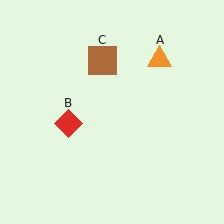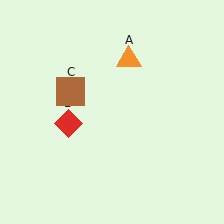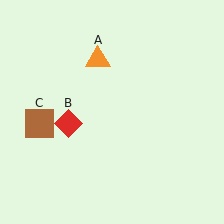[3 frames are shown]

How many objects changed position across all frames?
2 objects changed position: orange triangle (object A), brown square (object C).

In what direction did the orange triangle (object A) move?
The orange triangle (object A) moved left.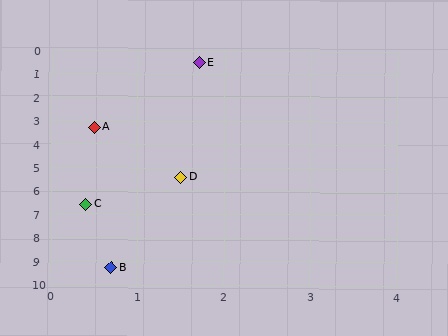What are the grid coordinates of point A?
Point A is at approximately (0.5, 3.3).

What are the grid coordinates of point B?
Point B is at approximately (0.7, 9.3).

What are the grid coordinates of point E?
Point E is at approximately (1.7, 0.5).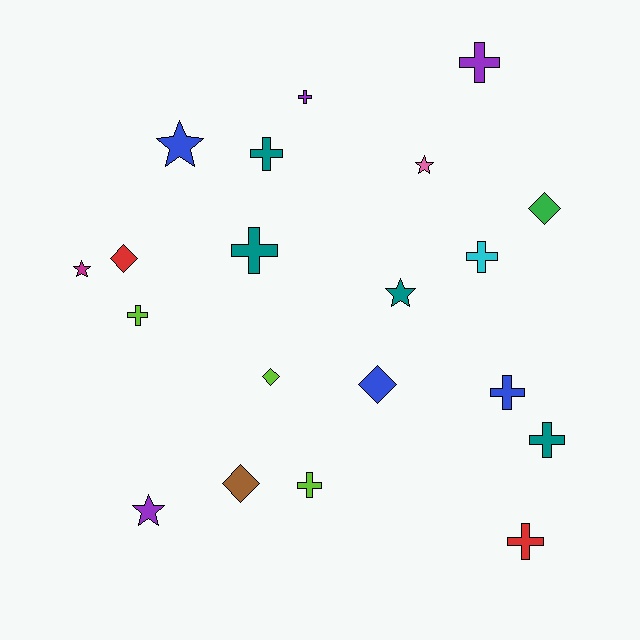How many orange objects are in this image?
There are no orange objects.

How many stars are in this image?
There are 5 stars.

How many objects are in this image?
There are 20 objects.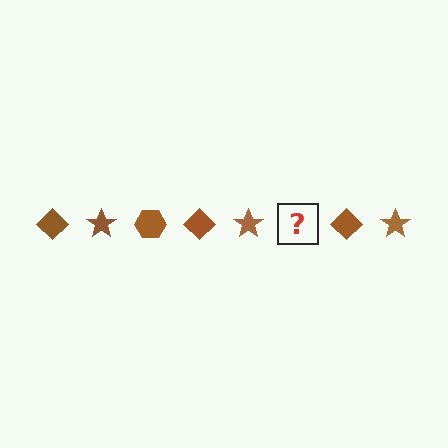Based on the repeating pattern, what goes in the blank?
The blank should be a brown hexagon.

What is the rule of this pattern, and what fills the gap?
The rule is that the pattern cycles through diamond, star, hexagon shapes in brown. The gap should be filled with a brown hexagon.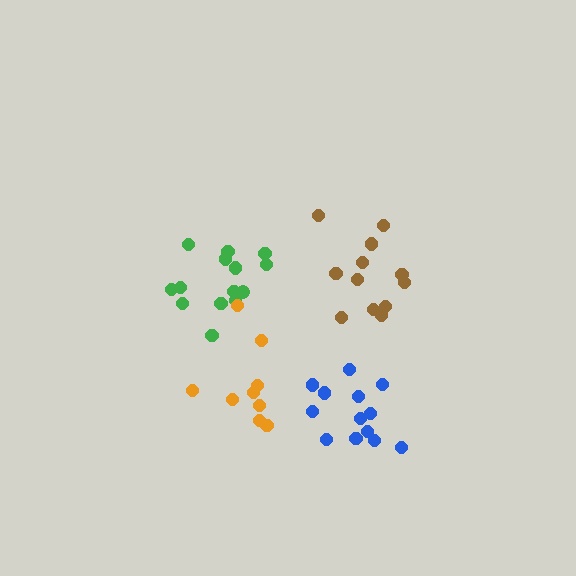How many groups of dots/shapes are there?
There are 4 groups.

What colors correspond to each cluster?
The clusters are colored: green, orange, blue, brown.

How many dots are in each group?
Group 1: 14 dots, Group 2: 9 dots, Group 3: 13 dots, Group 4: 12 dots (48 total).